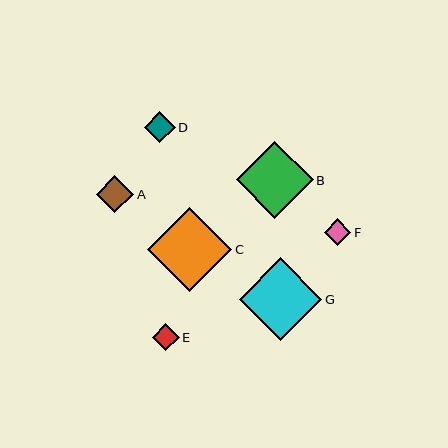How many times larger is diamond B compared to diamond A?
Diamond B is approximately 2.0 times the size of diamond A.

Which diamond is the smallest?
Diamond F is the smallest with a size of approximately 27 pixels.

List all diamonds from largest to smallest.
From largest to smallest: C, G, B, A, D, E, F.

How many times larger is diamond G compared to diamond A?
Diamond G is approximately 2.2 times the size of diamond A.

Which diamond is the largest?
Diamond C is the largest with a size of approximately 84 pixels.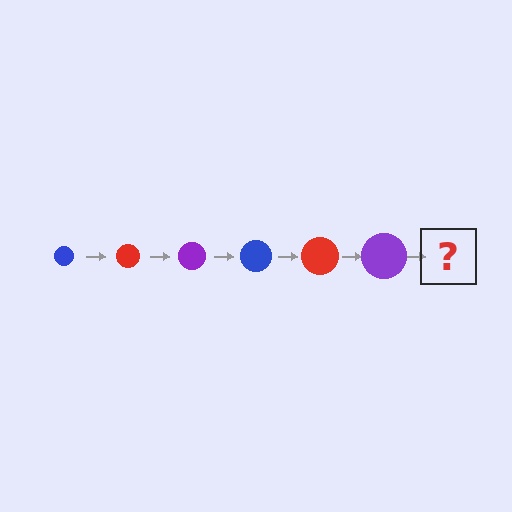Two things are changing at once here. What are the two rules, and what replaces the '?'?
The two rules are that the circle grows larger each step and the color cycles through blue, red, and purple. The '?' should be a blue circle, larger than the previous one.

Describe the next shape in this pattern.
It should be a blue circle, larger than the previous one.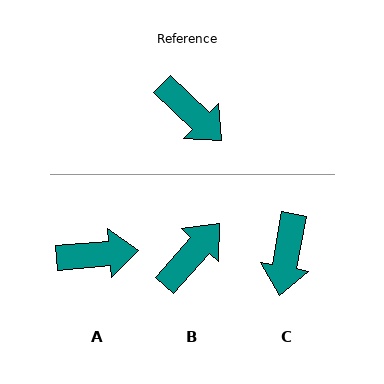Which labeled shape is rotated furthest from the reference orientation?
B, about 92 degrees away.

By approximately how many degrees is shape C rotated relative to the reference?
Approximately 57 degrees clockwise.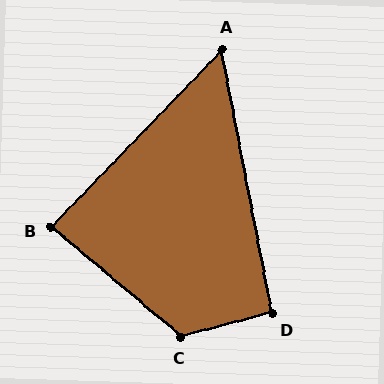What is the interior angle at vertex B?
Approximately 86 degrees (approximately right).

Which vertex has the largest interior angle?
C, at approximately 125 degrees.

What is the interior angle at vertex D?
Approximately 94 degrees (approximately right).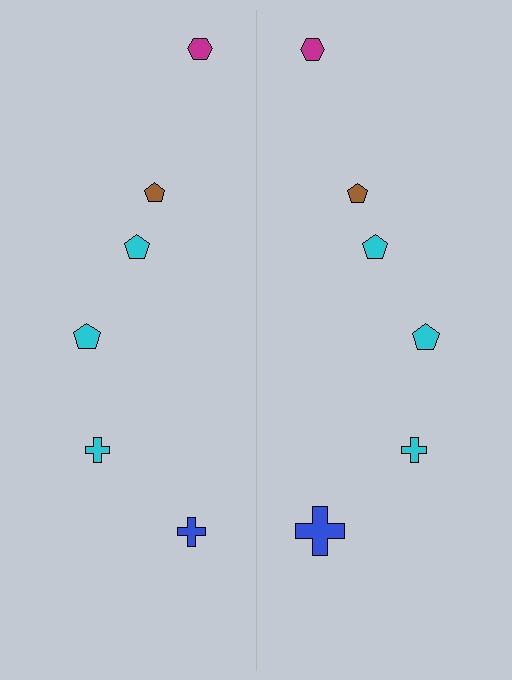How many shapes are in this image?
There are 12 shapes in this image.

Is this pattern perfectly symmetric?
No, the pattern is not perfectly symmetric. The blue cross on the right side has a different size than its mirror counterpart.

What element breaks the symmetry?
The blue cross on the right side has a different size than its mirror counterpart.